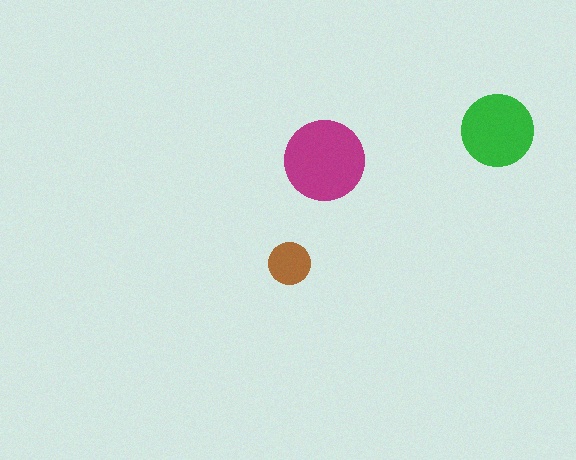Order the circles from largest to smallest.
the magenta one, the green one, the brown one.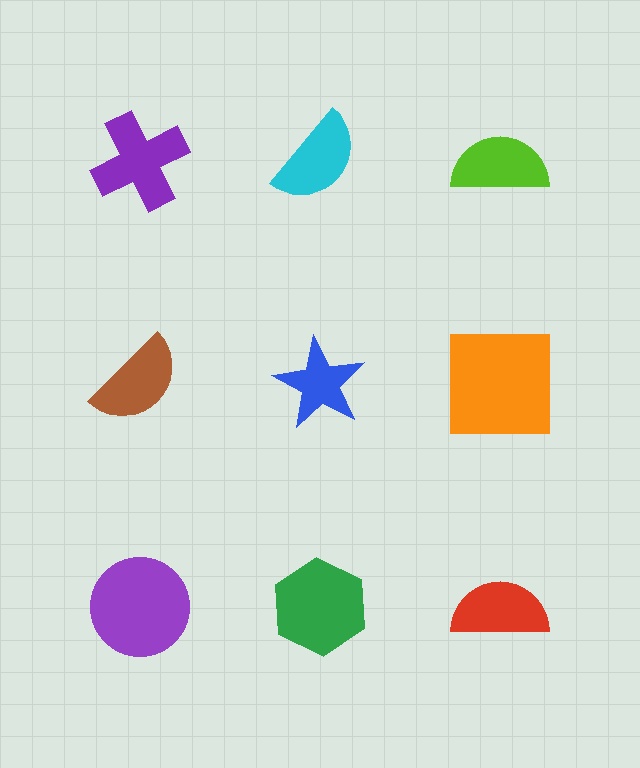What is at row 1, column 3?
A lime semicircle.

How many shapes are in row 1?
3 shapes.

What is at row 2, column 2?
A blue star.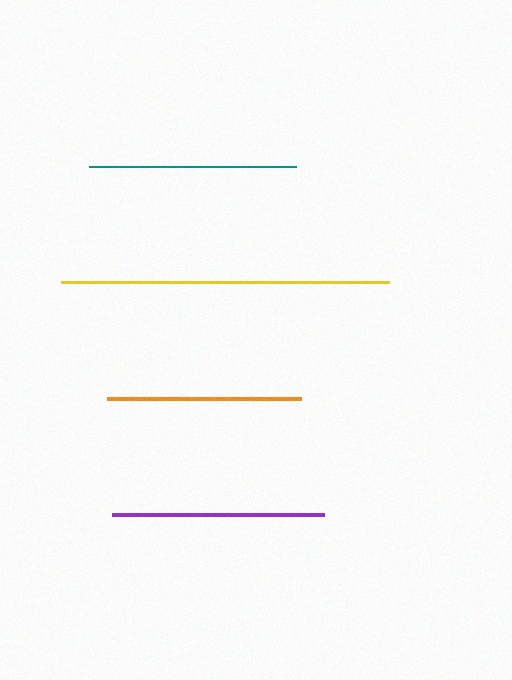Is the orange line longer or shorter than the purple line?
The purple line is longer than the orange line.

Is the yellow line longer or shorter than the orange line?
The yellow line is longer than the orange line.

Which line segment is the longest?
The yellow line is the longest at approximately 328 pixels.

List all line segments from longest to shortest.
From longest to shortest: yellow, purple, teal, orange.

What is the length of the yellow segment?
The yellow segment is approximately 328 pixels long.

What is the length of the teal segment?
The teal segment is approximately 207 pixels long.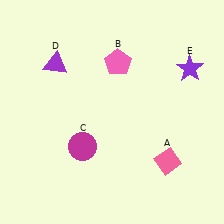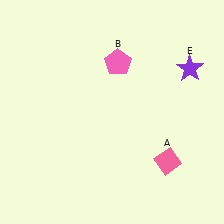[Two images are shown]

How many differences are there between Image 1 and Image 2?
There are 2 differences between the two images.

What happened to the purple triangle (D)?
The purple triangle (D) was removed in Image 2. It was in the top-left area of Image 1.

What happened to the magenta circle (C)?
The magenta circle (C) was removed in Image 2. It was in the bottom-left area of Image 1.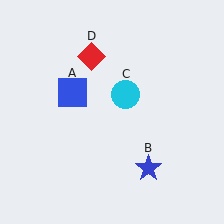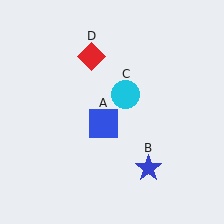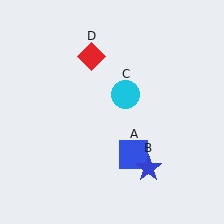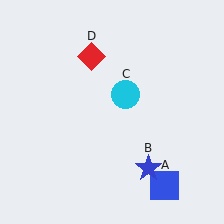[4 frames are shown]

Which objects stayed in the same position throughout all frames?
Blue star (object B) and cyan circle (object C) and red diamond (object D) remained stationary.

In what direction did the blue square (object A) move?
The blue square (object A) moved down and to the right.